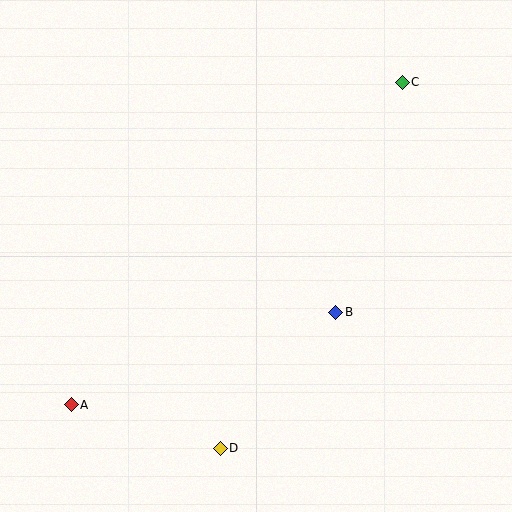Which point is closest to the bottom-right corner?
Point B is closest to the bottom-right corner.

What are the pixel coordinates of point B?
Point B is at (336, 312).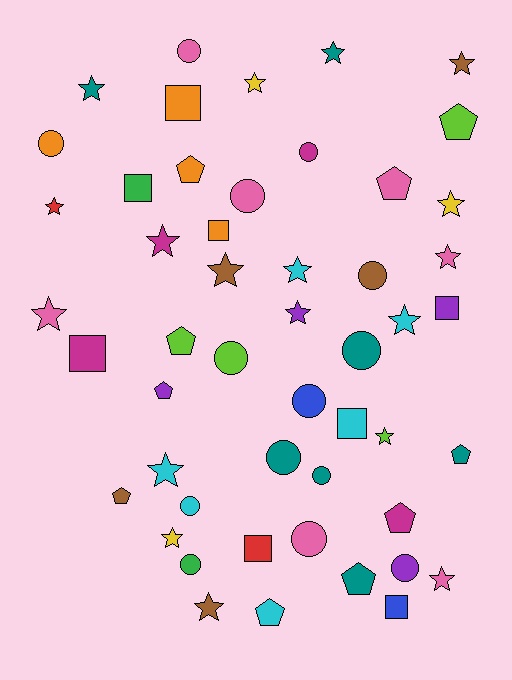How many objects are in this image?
There are 50 objects.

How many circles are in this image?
There are 14 circles.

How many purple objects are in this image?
There are 4 purple objects.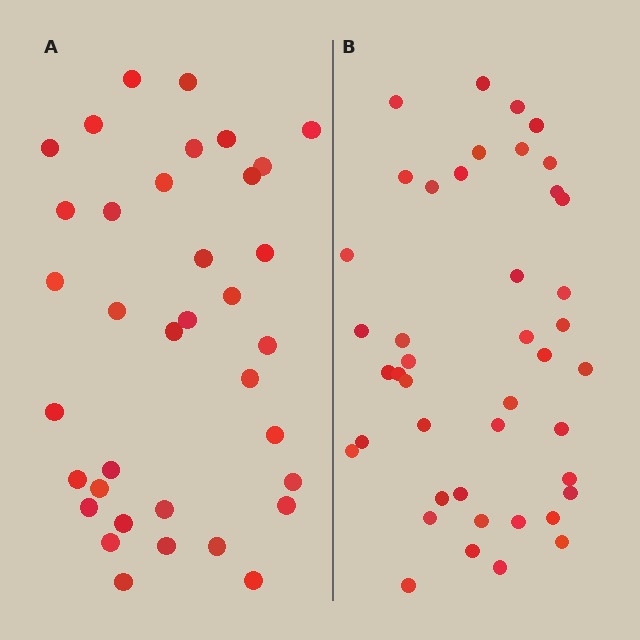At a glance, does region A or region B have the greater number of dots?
Region B (the right region) has more dots.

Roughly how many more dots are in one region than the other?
Region B has roughly 8 or so more dots than region A.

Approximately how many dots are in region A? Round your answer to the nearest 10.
About 40 dots. (The exact count is 36, which rounds to 40.)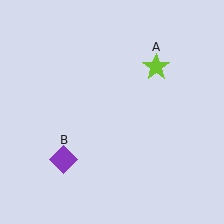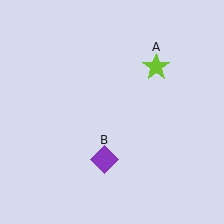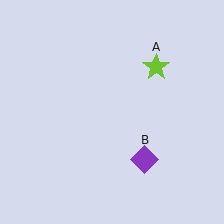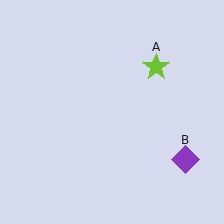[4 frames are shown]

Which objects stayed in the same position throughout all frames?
Lime star (object A) remained stationary.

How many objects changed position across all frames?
1 object changed position: purple diamond (object B).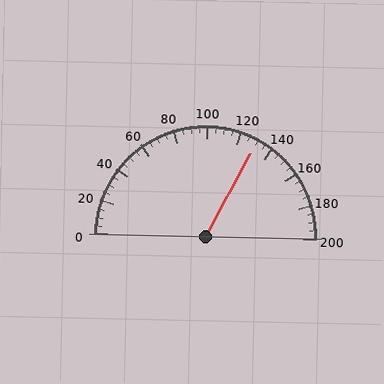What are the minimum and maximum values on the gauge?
The gauge ranges from 0 to 200.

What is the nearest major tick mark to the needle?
The nearest major tick mark is 120.